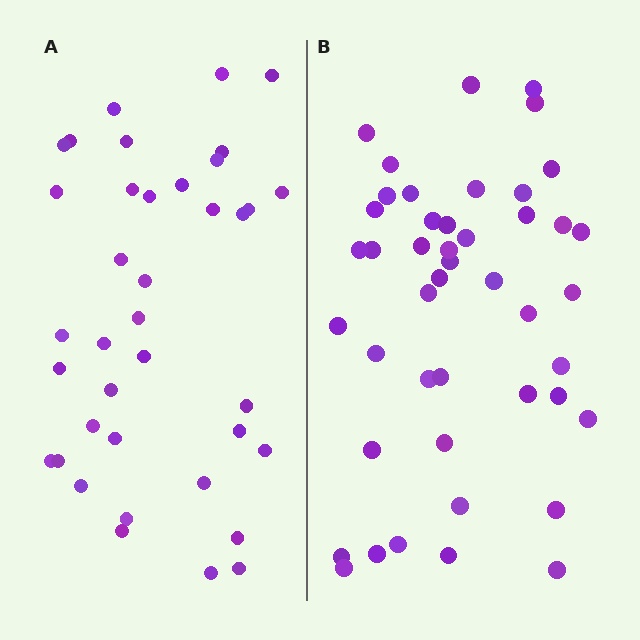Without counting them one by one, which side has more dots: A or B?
Region B (the right region) has more dots.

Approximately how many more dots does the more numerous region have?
Region B has roughly 8 or so more dots than region A.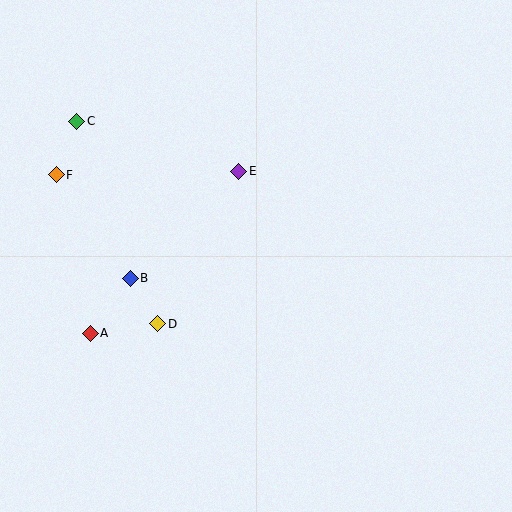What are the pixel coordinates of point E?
Point E is at (239, 171).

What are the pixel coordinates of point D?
Point D is at (158, 324).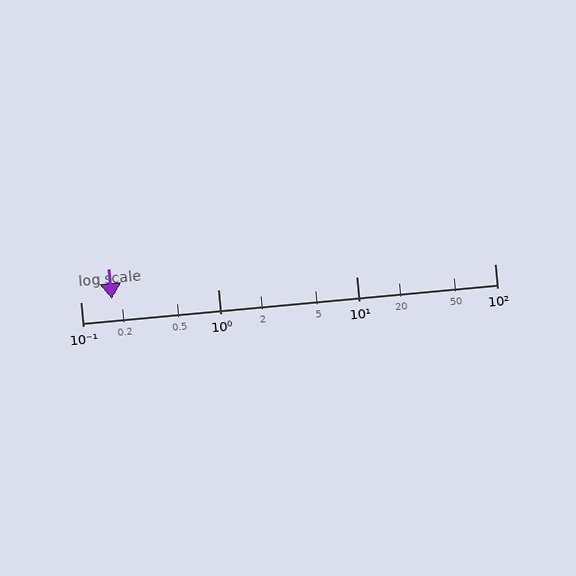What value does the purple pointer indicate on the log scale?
The pointer indicates approximately 0.17.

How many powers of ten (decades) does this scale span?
The scale spans 3 decades, from 0.1 to 100.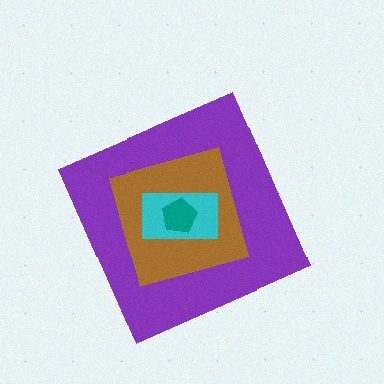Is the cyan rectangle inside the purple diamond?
Yes.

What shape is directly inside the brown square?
The cyan rectangle.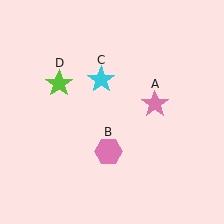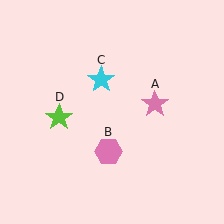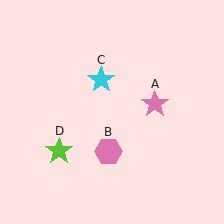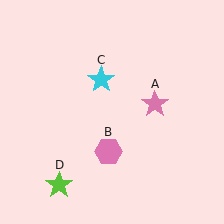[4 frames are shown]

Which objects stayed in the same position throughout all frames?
Pink star (object A) and pink hexagon (object B) and cyan star (object C) remained stationary.